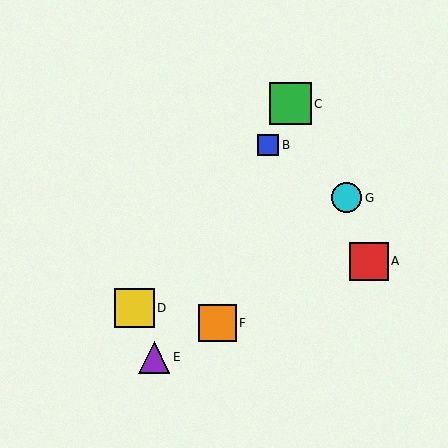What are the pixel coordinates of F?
Object F is at (217, 323).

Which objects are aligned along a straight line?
Objects B, C, E are aligned along a straight line.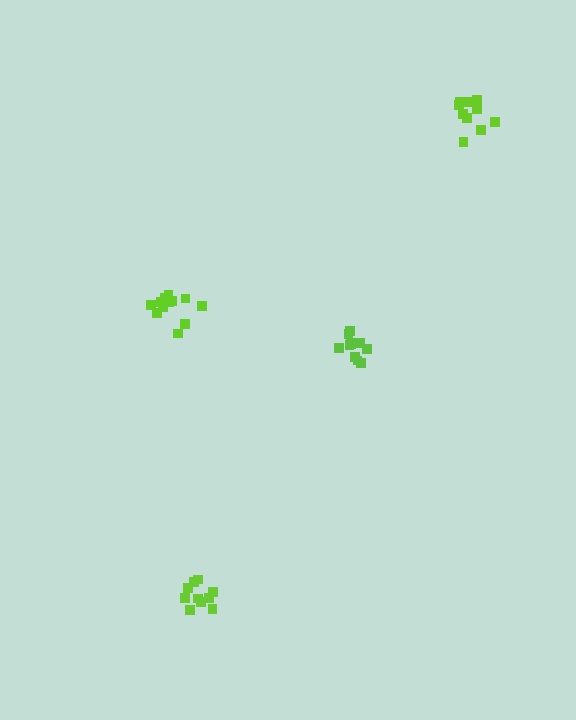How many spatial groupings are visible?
There are 4 spatial groupings.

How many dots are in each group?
Group 1: 10 dots, Group 2: 13 dots, Group 3: 11 dots, Group 4: 10 dots (44 total).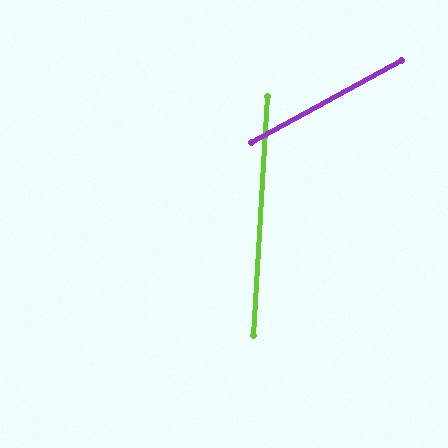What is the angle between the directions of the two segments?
Approximately 58 degrees.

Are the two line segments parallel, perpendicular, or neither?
Neither parallel nor perpendicular — they differ by about 58°.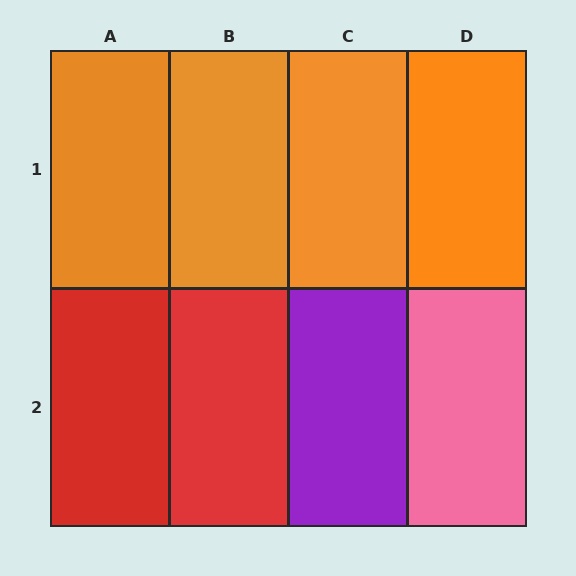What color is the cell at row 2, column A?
Red.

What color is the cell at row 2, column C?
Purple.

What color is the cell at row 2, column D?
Pink.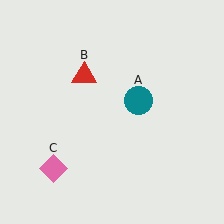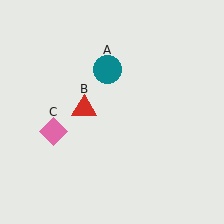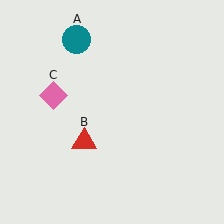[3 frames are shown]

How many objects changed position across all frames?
3 objects changed position: teal circle (object A), red triangle (object B), pink diamond (object C).